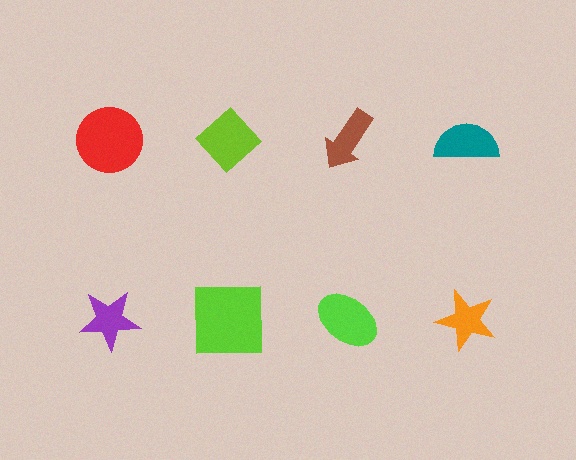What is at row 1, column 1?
A red circle.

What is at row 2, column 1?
A purple star.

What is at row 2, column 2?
A lime square.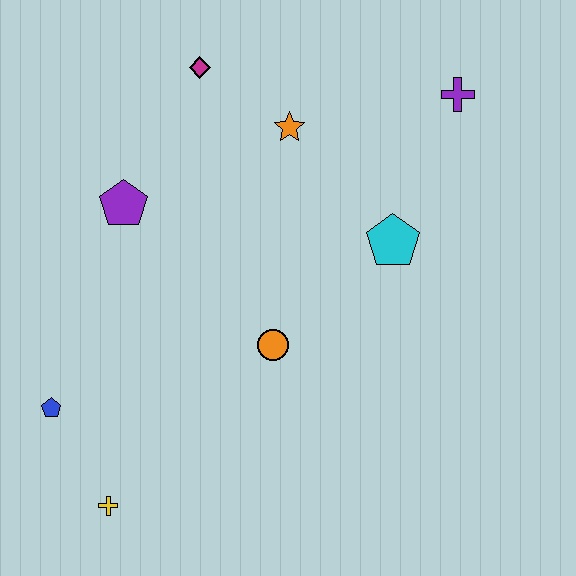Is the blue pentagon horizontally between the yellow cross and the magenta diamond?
No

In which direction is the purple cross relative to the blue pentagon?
The purple cross is to the right of the blue pentagon.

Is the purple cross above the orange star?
Yes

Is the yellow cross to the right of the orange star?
No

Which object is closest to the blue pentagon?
The yellow cross is closest to the blue pentagon.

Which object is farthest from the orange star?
The yellow cross is farthest from the orange star.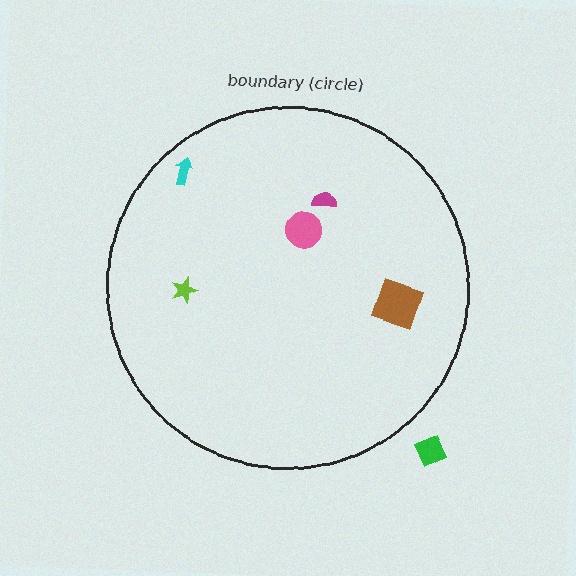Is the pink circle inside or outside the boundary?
Inside.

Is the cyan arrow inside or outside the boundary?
Inside.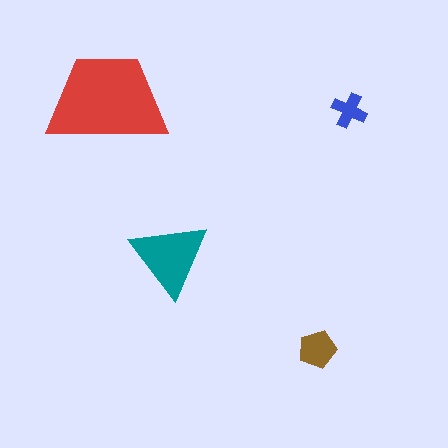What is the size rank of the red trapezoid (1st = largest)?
1st.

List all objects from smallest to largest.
The blue cross, the brown pentagon, the teal triangle, the red trapezoid.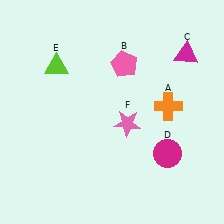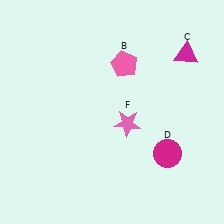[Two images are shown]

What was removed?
The lime triangle (E), the orange cross (A) were removed in Image 2.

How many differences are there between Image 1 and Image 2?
There are 2 differences between the two images.